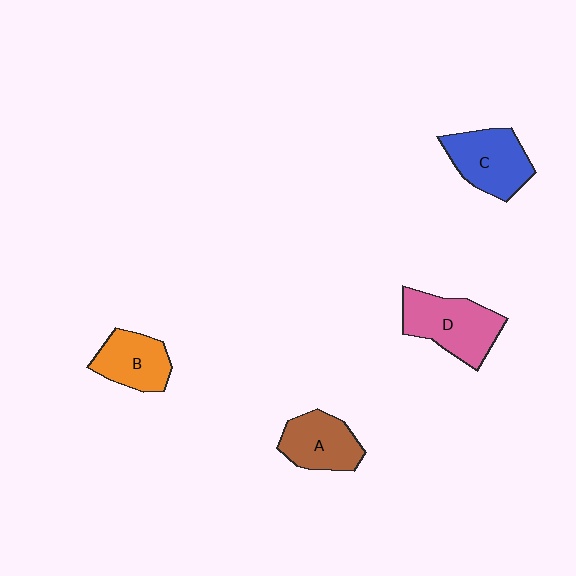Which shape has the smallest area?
Shape B (orange).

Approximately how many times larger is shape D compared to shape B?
Approximately 1.4 times.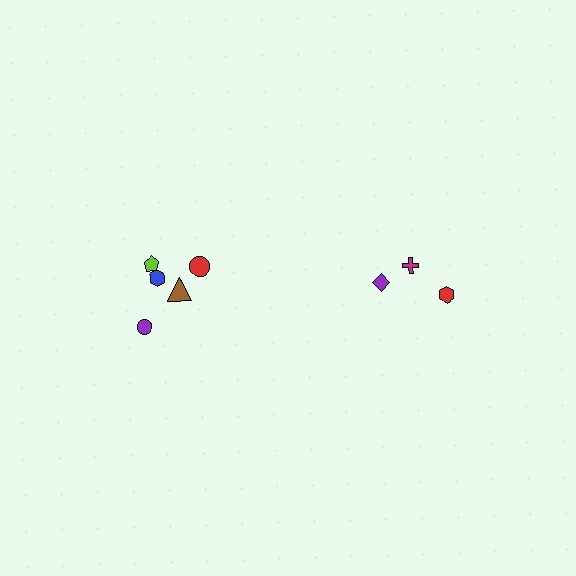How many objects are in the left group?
There are 5 objects.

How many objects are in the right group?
There are 3 objects.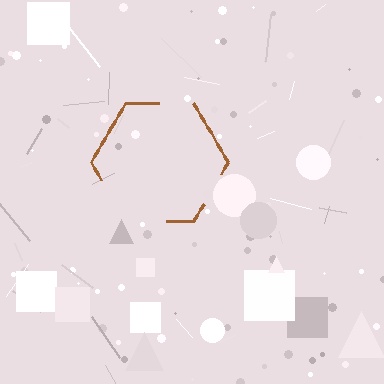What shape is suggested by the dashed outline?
The dashed outline suggests a hexagon.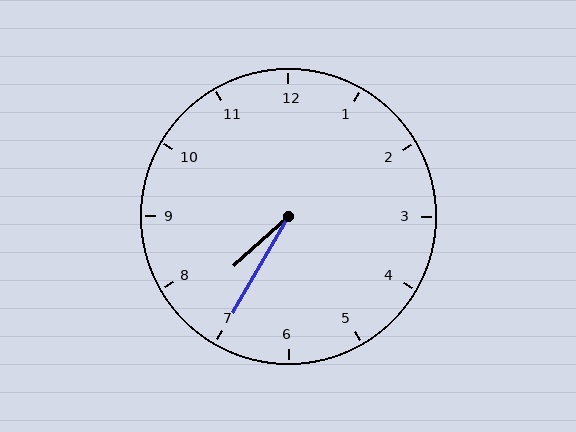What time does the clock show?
7:35.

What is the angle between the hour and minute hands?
Approximately 18 degrees.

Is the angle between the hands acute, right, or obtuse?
It is acute.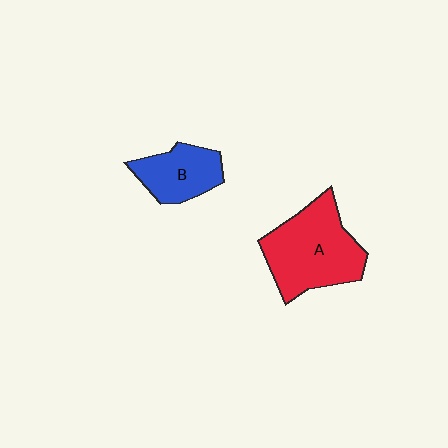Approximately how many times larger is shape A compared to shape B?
Approximately 1.8 times.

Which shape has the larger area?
Shape A (red).